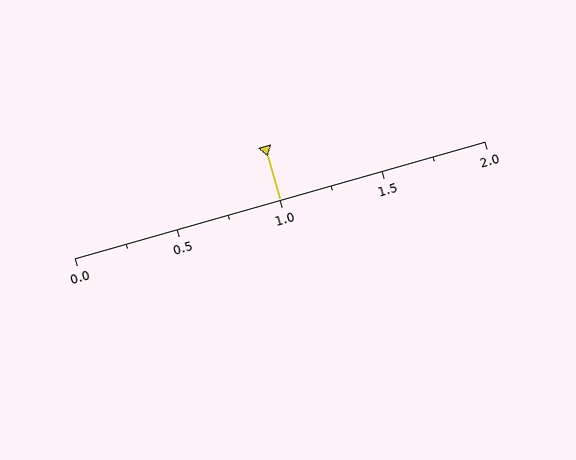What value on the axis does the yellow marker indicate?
The marker indicates approximately 1.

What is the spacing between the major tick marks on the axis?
The major ticks are spaced 0.5 apart.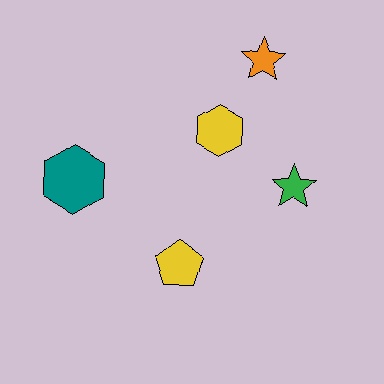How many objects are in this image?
There are 5 objects.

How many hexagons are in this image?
There are 2 hexagons.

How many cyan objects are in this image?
There are no cyan objects.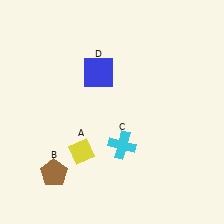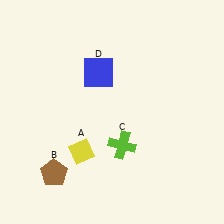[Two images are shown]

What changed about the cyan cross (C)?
In Image 1, C is cyan. In Image 2, it changed to lime.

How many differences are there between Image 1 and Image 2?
There is 1 difference between the two images.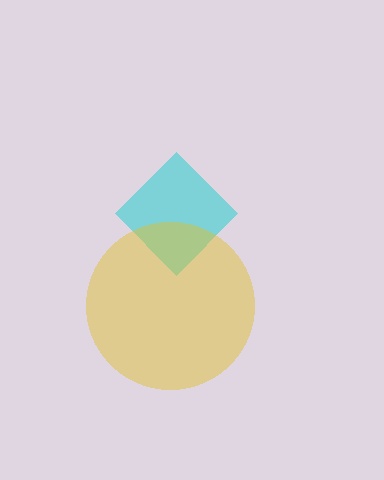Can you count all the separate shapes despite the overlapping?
Yes, there are 2 separate shapes.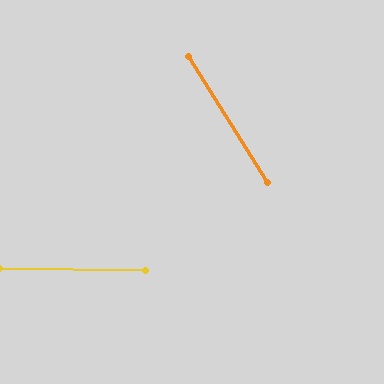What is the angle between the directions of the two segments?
Approximately 57 degrees.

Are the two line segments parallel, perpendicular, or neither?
Neither parallel nor perpendicular — they differ by about 57°.